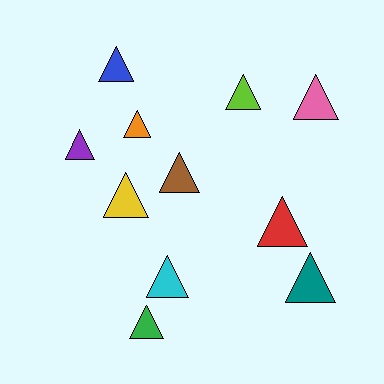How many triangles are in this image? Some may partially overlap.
There are 11 triangles.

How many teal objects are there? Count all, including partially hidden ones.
There is 1 teal object.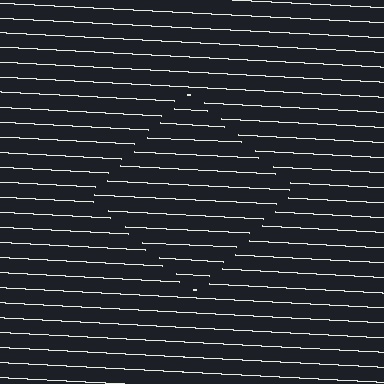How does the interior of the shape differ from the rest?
The interior of the shape contains the same grating, shifted by half a period — the contour is defined by the phase discontinuity where line-ends from the inner and outer gratings abut.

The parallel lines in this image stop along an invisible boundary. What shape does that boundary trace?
An illusory square. The interior of the shape contains the same grating, shifted by half a period — the contour is defined by the phase discontinuity where line-ends from the inner and outer gratings abut.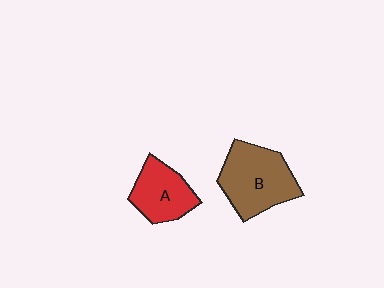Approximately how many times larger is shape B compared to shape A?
Approximately 1.4 times.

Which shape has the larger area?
Shape B (brown).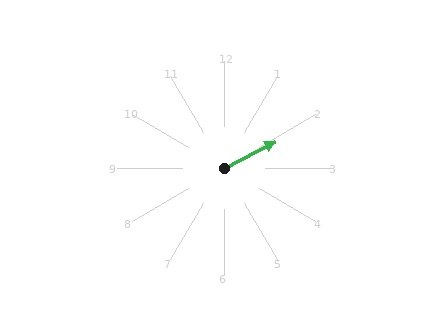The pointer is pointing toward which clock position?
Roughly 2 o'clock.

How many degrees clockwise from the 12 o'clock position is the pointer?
Approximately 63 degrees.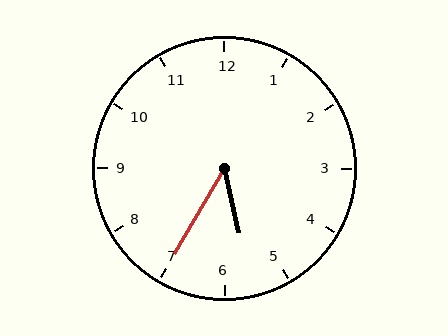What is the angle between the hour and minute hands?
Approximately 42 degrees.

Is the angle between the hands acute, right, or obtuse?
It is acute.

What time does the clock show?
5:35.